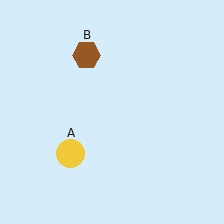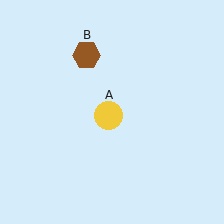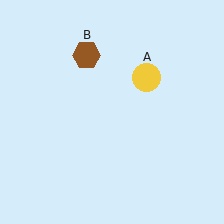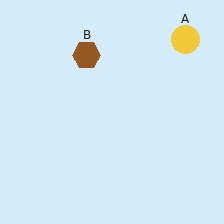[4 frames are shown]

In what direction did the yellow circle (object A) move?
The yellow circle (object A) moved up and to the right.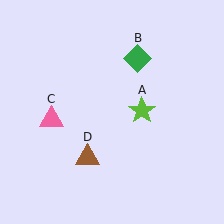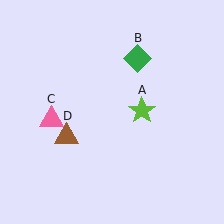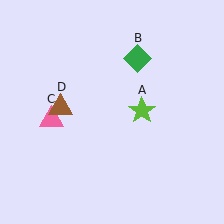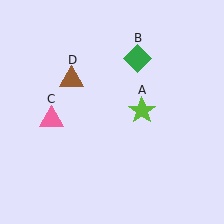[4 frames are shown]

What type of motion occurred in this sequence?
The brown triangle (object D) rotated clockwise around the center of the scene.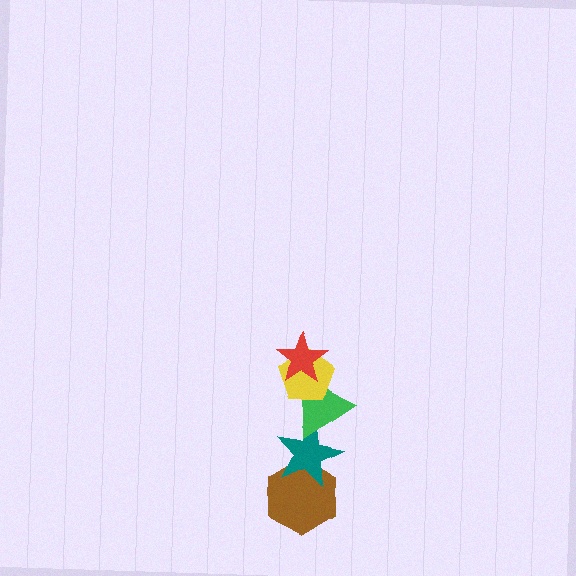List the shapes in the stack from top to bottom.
From top to bottom: the red star, the yellow pentagon, the green triangle, the teal star, the brown hexagon.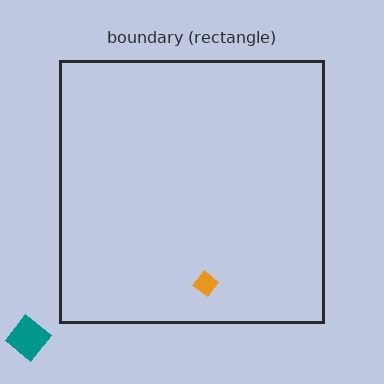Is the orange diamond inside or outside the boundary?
Inside.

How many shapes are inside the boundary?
1 inside, 1 outside.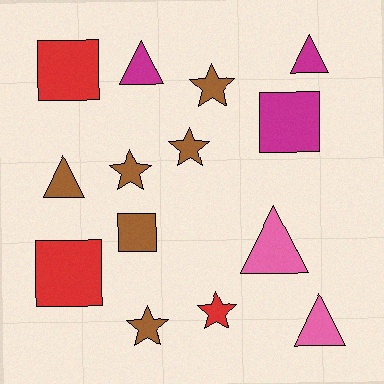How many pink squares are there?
There are no pink squares.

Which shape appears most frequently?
Triangle, with 5 objects.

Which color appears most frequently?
Brown, with 6 objects.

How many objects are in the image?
There are 14 objects.